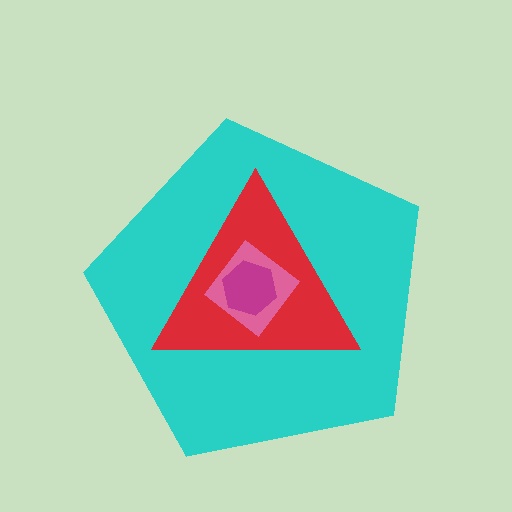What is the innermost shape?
The magenta hexagon.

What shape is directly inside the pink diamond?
The magenta hexagon.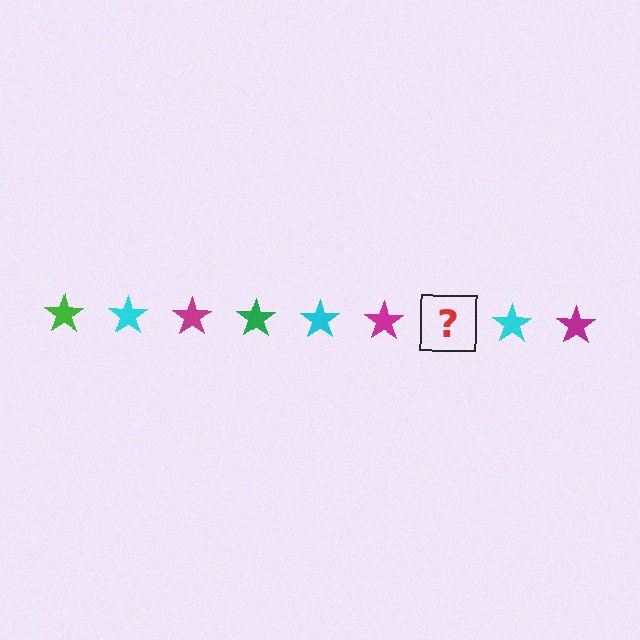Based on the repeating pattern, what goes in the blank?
The blank should be a green star.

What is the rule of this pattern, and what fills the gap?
The rule is that the pattern cycles through green, cyan, magenta stars. The gap should be filled with a green star.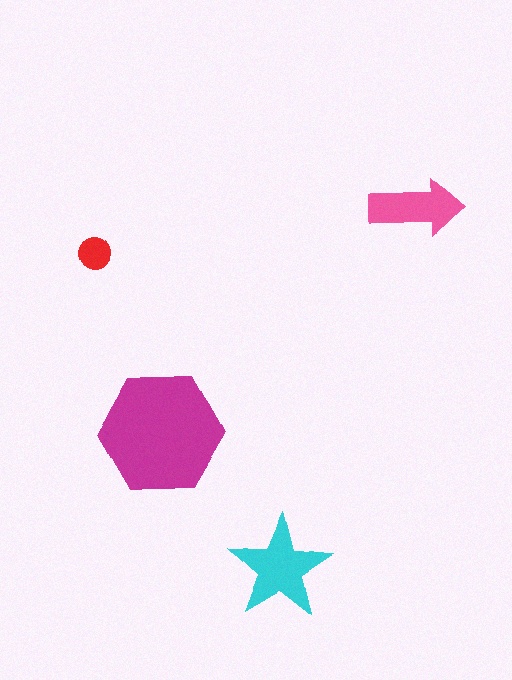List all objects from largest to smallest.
The magenta hexagon, the cyan star, the pink arrow, the red circle.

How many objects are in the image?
There are 4 objects in the image.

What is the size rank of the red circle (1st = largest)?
4th.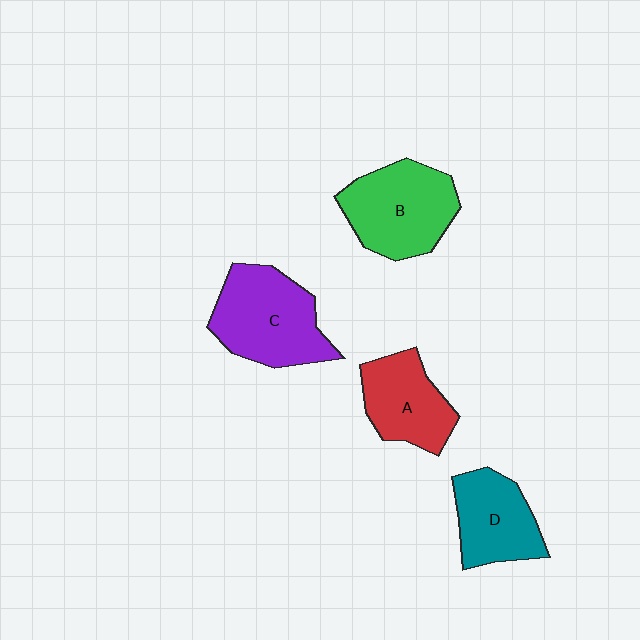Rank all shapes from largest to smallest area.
From largest to smallest: C (purple), B (green), D (teal), A (red).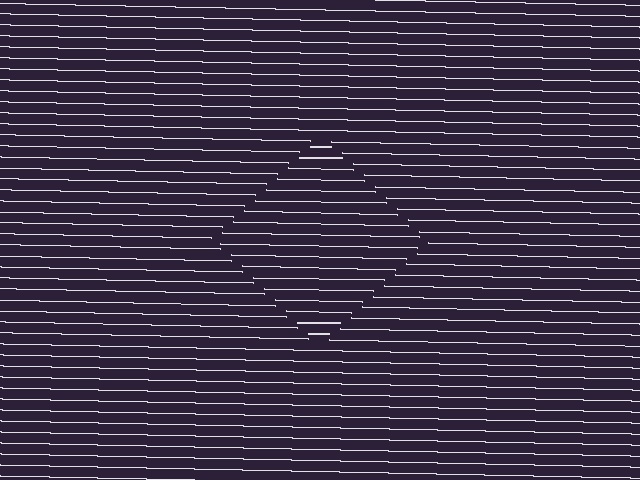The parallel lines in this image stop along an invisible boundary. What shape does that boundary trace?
An illusory square. The interior of the shape contains the same grating, shifted by half a period — the contour is defined by the phase discontinuity where line-ends from the inner and outer gratings abut.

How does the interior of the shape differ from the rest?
The interior of the shape contains the same grating, shifted by half a period — the contour is defined by the phase discontinuity where line-ends from the inner and outer gratings abut.